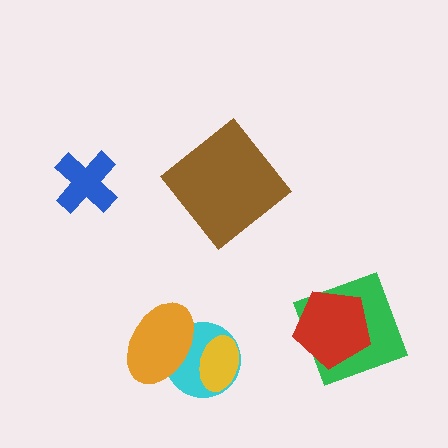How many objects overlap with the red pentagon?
1 object overlaps with the red pentagon.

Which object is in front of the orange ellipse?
The yellow ellipse is in front of the orange ellipse.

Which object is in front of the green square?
The red pentagon is in front of the green square.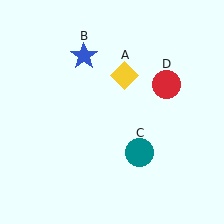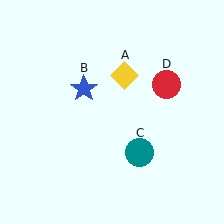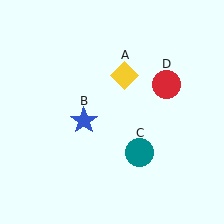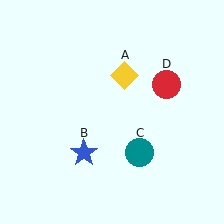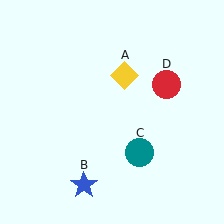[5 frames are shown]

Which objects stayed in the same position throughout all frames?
Yellow diamond (object A) and teal circle (object C) and red circle (object D) remained stationary.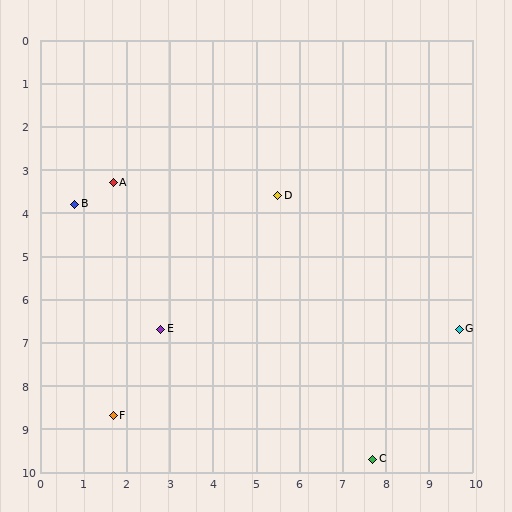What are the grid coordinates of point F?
Point F is at approximately (1.7, 8.7).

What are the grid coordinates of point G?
Point G is at approximately (9.7, 6.7).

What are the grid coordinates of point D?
Point D is at approximately (5.5, 3.6).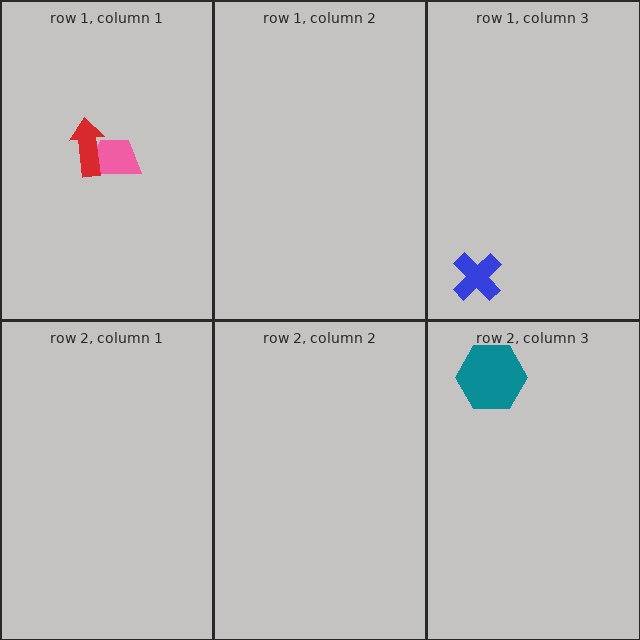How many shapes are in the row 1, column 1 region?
2.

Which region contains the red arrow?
The row 1, column 1 region.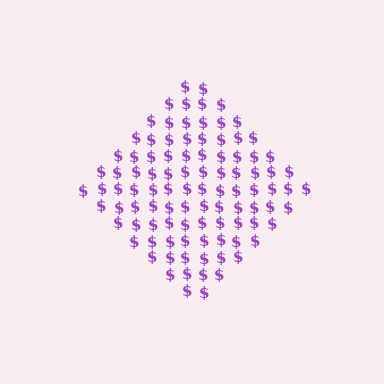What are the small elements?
The small elements are dollar signs.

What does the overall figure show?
The overall figure shows a diamond.